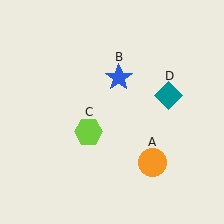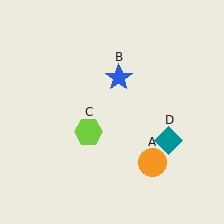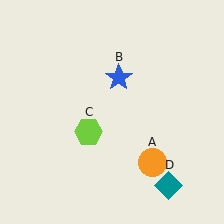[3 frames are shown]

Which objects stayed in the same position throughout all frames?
Orange circle (object A) and blue star (object B) and lime hexagon (object C) remained stationary.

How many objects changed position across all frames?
1 object changed position: teal diamond (object D).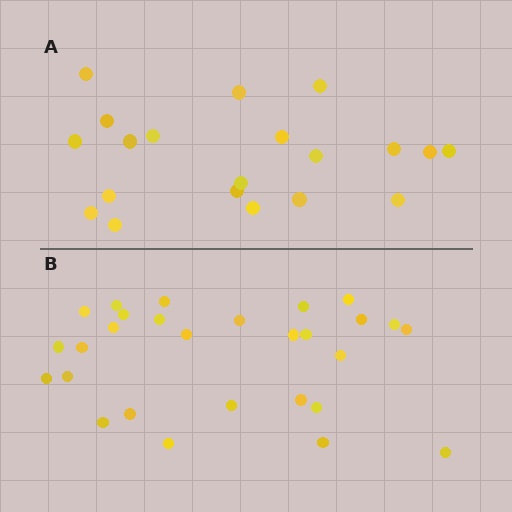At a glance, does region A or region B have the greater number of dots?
Region B (the bottom region) has more dots.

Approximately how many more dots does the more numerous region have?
Region B has roughly 8 or so more dots than region A.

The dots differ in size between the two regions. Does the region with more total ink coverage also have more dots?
No. Region A has more total ink coverage because its dots are larger, but region B actually contains more individual dots. Total area can be misleading — the number of items is what matters here.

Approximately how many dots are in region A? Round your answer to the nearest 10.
About 20 dots.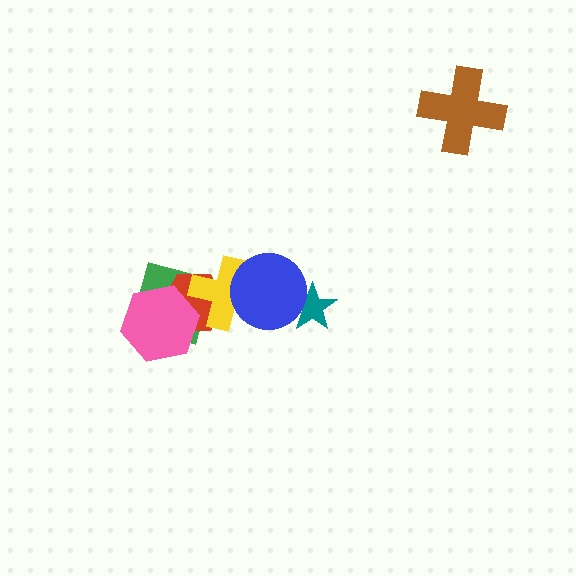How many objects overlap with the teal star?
1 object overlaps with the teal star.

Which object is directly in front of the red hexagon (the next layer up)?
The pink hexagon is directly in front of the red hexagon.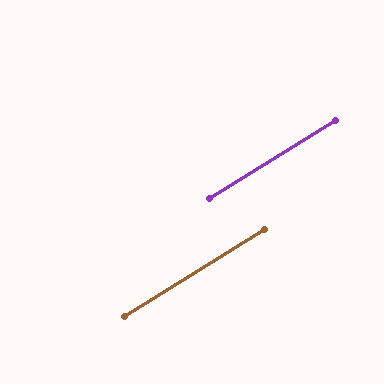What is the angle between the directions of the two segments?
Approximately 0 degrees.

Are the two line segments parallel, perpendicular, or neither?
Parallel — their directions differ by only 0.2°.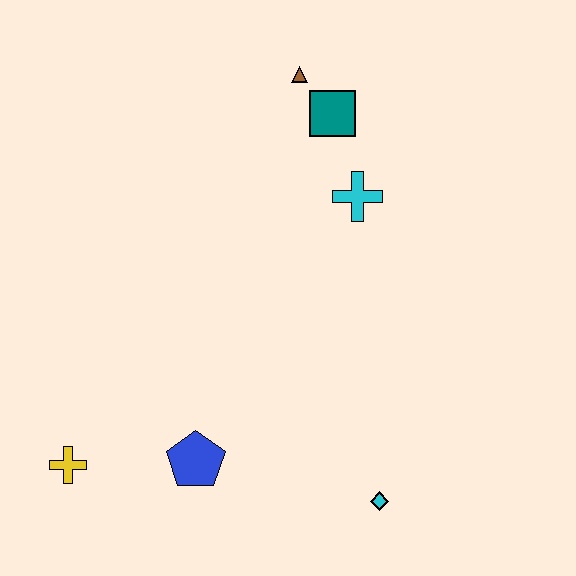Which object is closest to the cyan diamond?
The blue pentagon is closest to the cyan diamond.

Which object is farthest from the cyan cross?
The yellow cross is farthest from the cyan cross.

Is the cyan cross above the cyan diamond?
Yes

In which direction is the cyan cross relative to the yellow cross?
The cyan cross is to the right of the yellow cross.